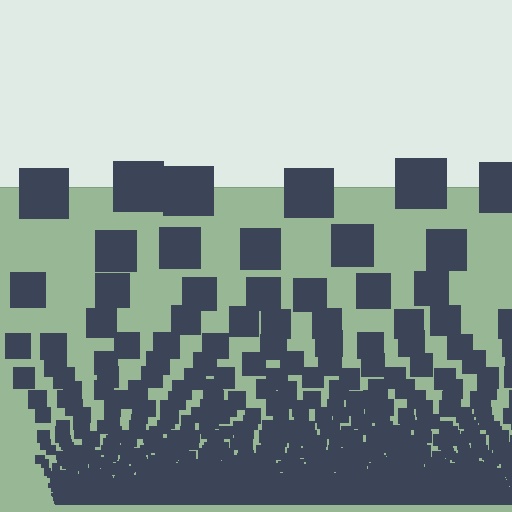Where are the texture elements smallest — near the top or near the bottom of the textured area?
Near the bottom.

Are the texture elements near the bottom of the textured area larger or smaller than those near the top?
Smaller. The gradient is inverted — elements near the bottom are smaller and denser.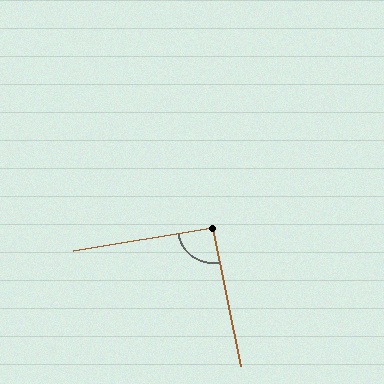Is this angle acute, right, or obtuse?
It is approximately a right angle.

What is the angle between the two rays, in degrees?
Approximately 92 degrees.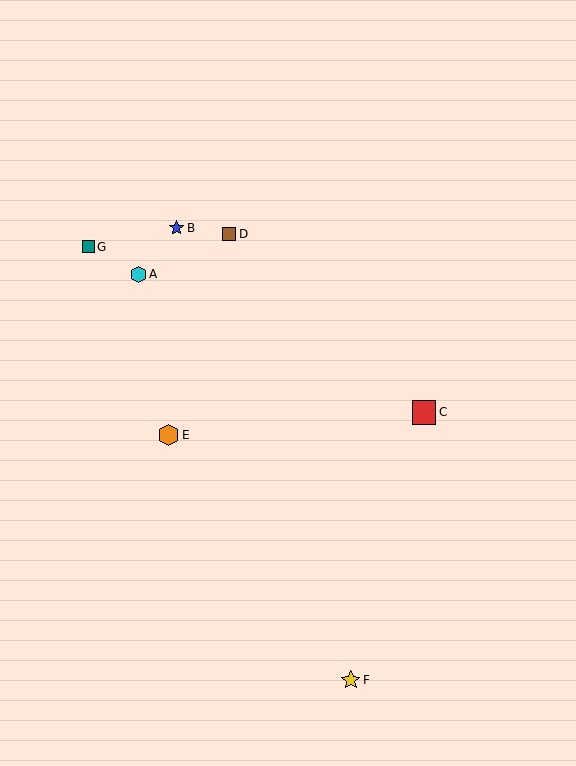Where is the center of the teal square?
The center of the teal square is at (88, 247).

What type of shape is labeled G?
Shape G is a teal square.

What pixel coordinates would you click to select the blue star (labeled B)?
Click at (177, 228) to select the blue star B.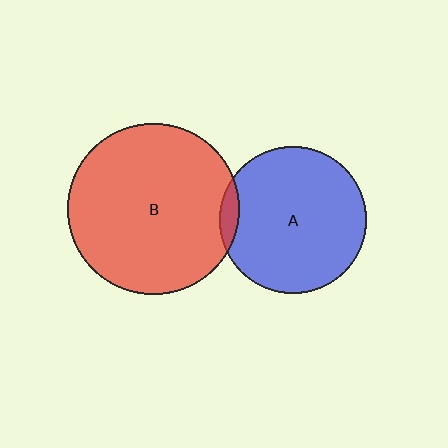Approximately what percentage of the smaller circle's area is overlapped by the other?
Approximately 5%.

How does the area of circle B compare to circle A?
Approximately 1.4 times.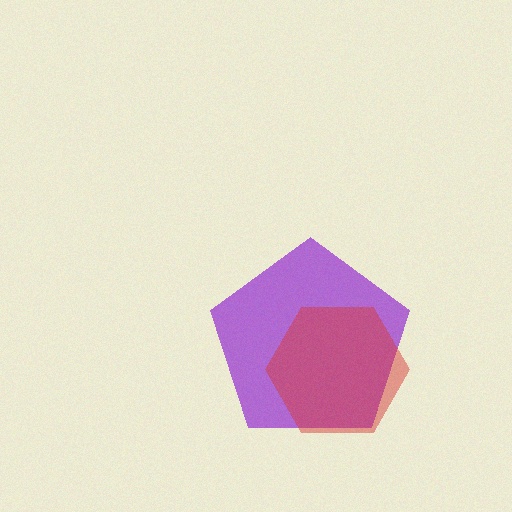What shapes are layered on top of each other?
The layered shapes are: a purple pentagon, a red hexagon.